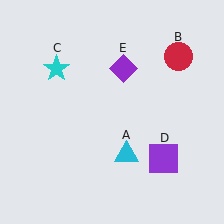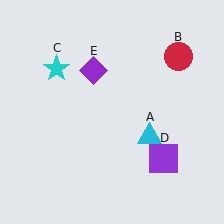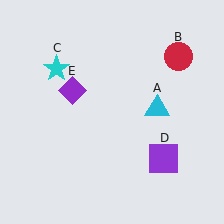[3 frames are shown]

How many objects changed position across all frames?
2 objects changed position: cyan triangle (object A), purple diamond (object E).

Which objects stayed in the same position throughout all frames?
Red circle (object B) and cyan star (object C) and purple square (object D) remained stationary.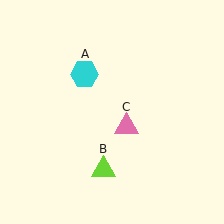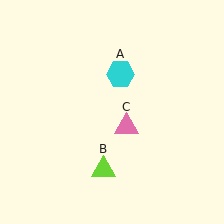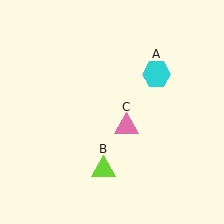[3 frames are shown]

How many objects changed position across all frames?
1 object changed position: cyan hexagon (object A).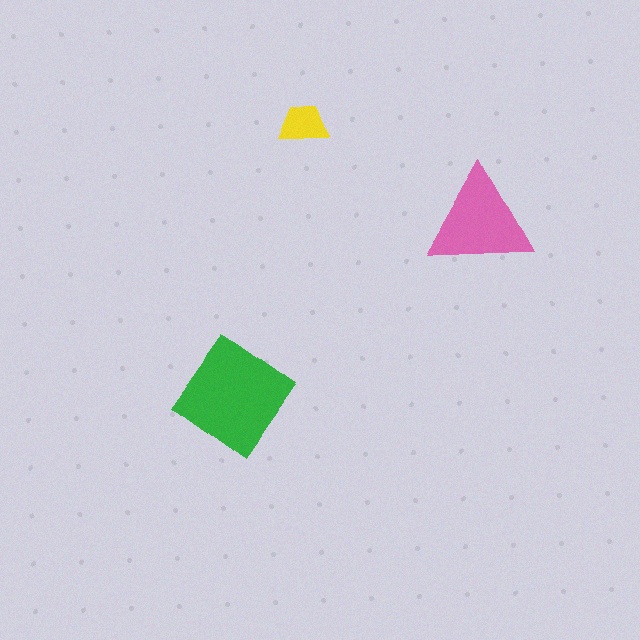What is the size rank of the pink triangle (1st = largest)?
2nd.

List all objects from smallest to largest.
The yellow trapezoid, the pink triangle, the green diamond.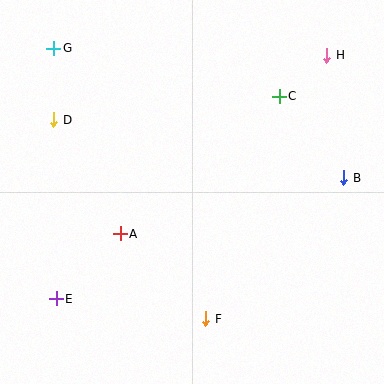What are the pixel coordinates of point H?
Point H is at (327, 55).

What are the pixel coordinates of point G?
Point G is at (54, 48).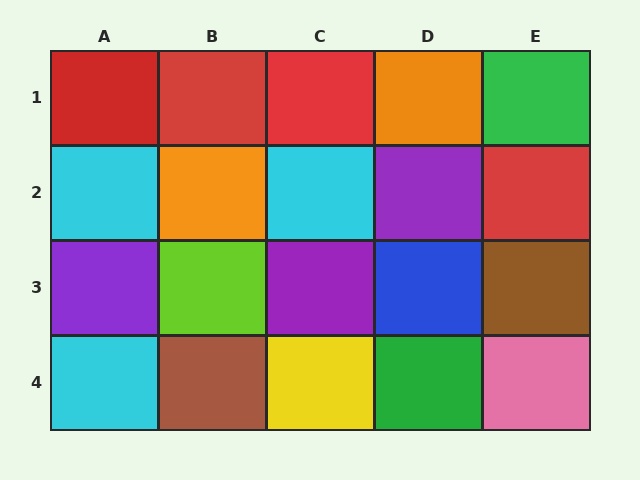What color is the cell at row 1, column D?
Orange.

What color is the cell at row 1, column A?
Red.